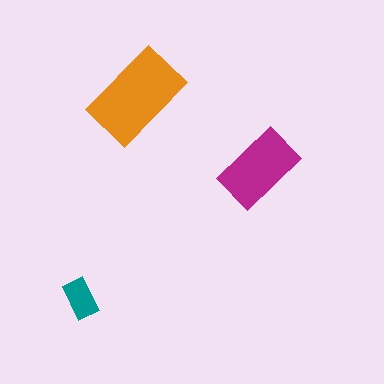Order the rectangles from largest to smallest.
the orange one, the magenta one, the teal one.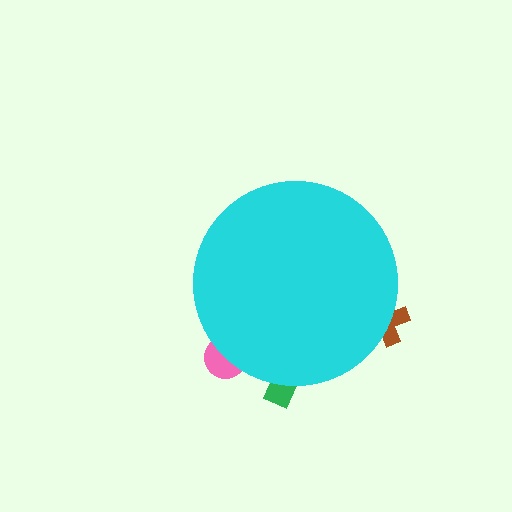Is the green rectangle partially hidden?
Yes, the green rectangle is partially hidden behind the cyan circle.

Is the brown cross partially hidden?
Yes, the brown cross is partially hidden behind the cyan circle.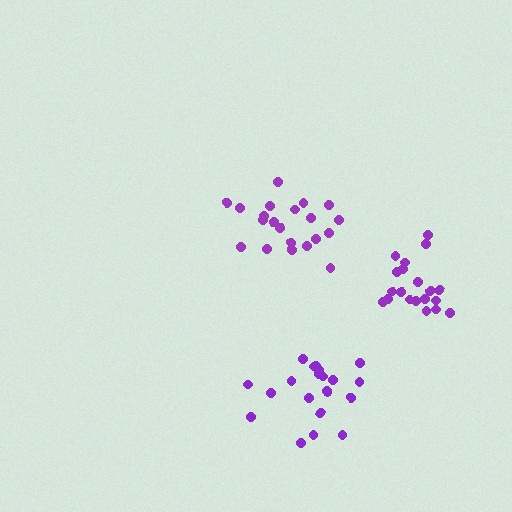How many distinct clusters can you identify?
There are 3 distinct clusters.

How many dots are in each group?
Group 1: 20 dots, Group 2: 21 dots, Group 3: 21 dots (62 total).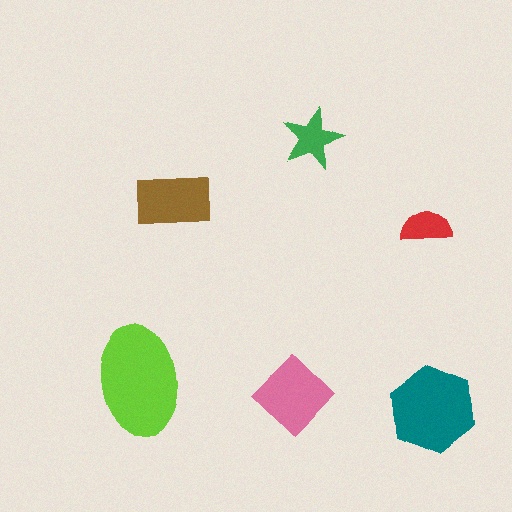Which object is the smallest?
The red semicircle.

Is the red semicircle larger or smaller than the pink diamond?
Smaller.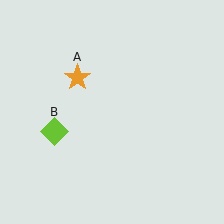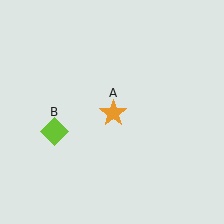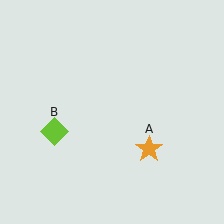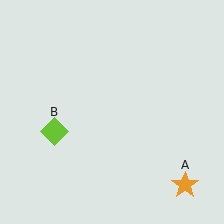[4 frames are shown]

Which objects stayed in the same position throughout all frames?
Lime diamond (object B) remained stationary.